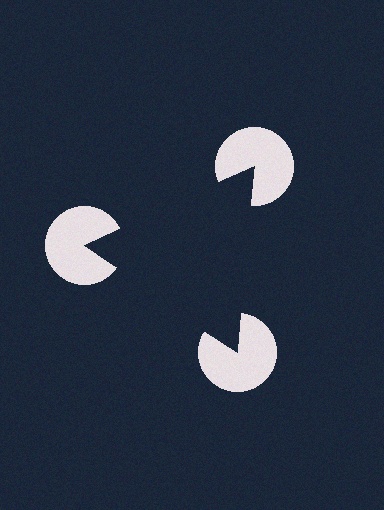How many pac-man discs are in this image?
There are 3 — one at each vertex of the illusory triangle.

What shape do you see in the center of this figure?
An illusory triangle — its edges are inferred from the aligned wedge cuts in the pac-man discs, not physically drawn.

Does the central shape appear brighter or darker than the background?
It typically appears slightly darker than the background, even though no actual brightness change is drawn.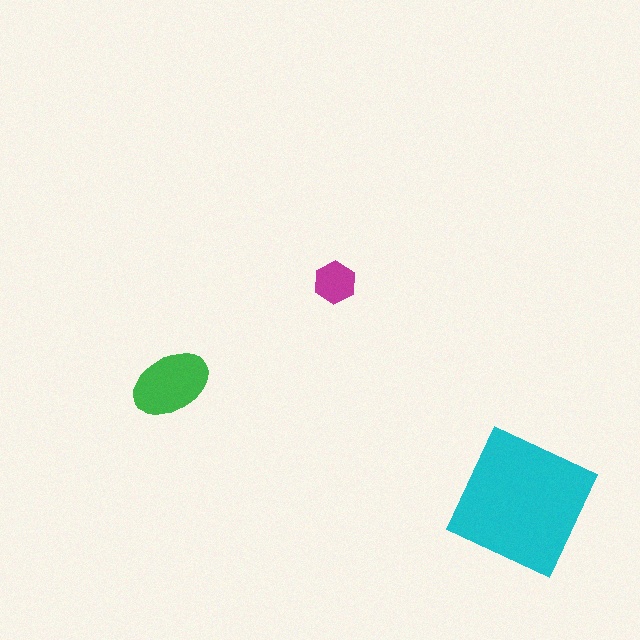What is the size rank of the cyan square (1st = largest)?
1st.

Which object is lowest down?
The cyan square is bottommost.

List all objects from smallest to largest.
The magenta hexagon, the green ellipse, the cyan square.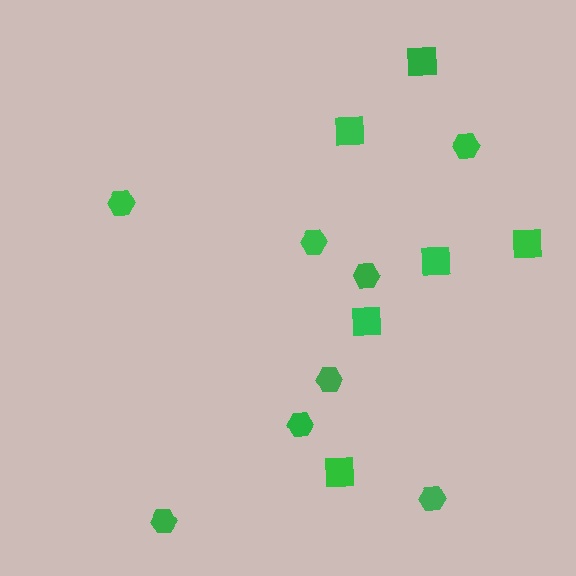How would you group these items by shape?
There are 2 groups: one group of hexagons (8) and one group of squares (6).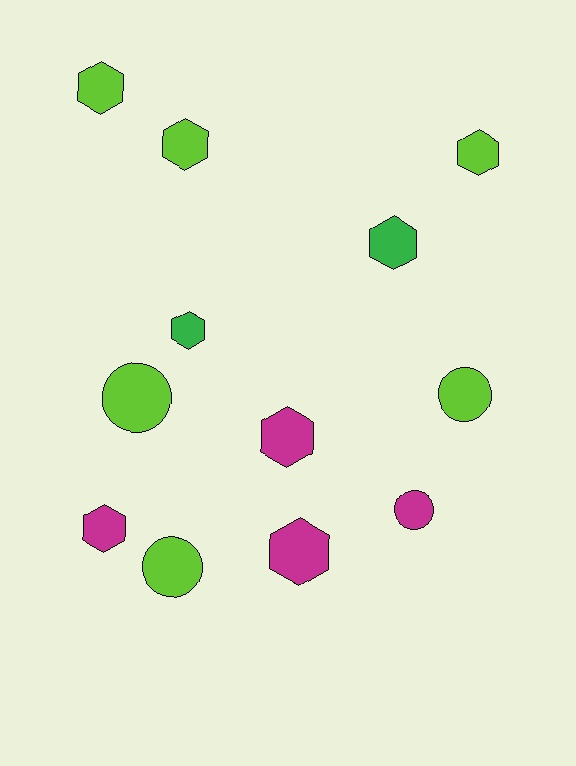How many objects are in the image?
There are 12 objects.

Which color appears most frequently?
Lime, with 6 objects.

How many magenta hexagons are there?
There are 3 magenta hexagons.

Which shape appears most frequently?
Hexagon, with 8 objects.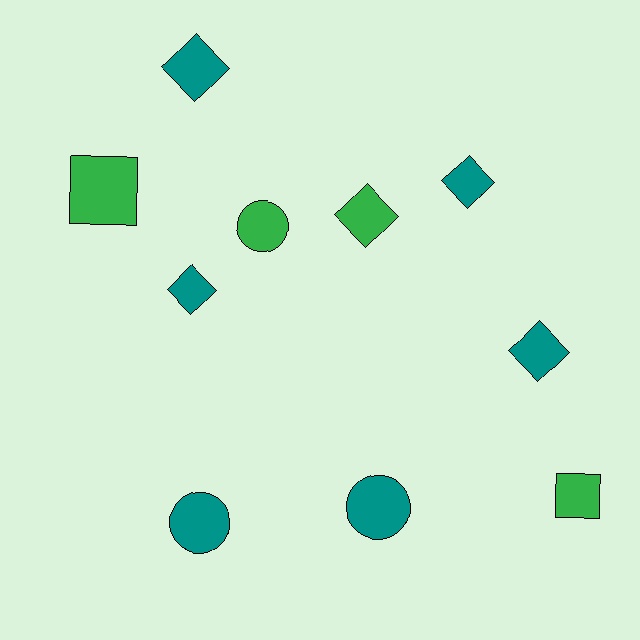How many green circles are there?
There is 1 green circle.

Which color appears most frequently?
Teal, with 6 objects.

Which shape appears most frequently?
Diamond, with 5 objects.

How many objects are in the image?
There are 10 objects.